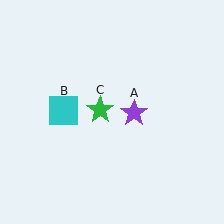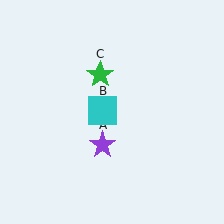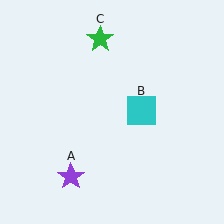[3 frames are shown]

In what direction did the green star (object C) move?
The green star (object C) moved up.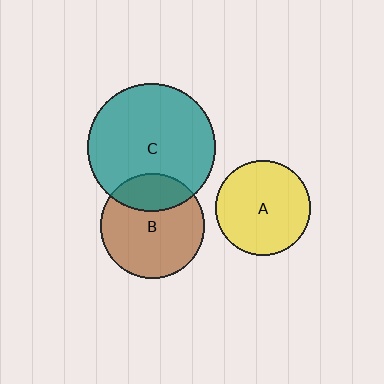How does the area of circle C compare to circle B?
Approximately 1.5 times.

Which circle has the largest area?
Circle C (teal).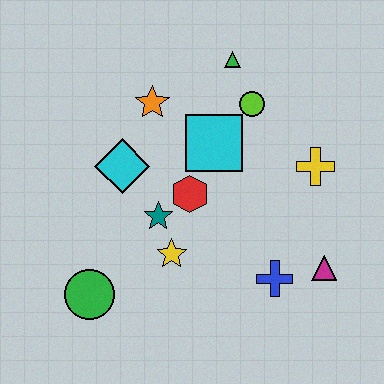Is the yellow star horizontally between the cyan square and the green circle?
Yes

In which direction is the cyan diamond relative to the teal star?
The cyan diamond is above the teal star.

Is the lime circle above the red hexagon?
Yes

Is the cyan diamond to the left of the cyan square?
Yes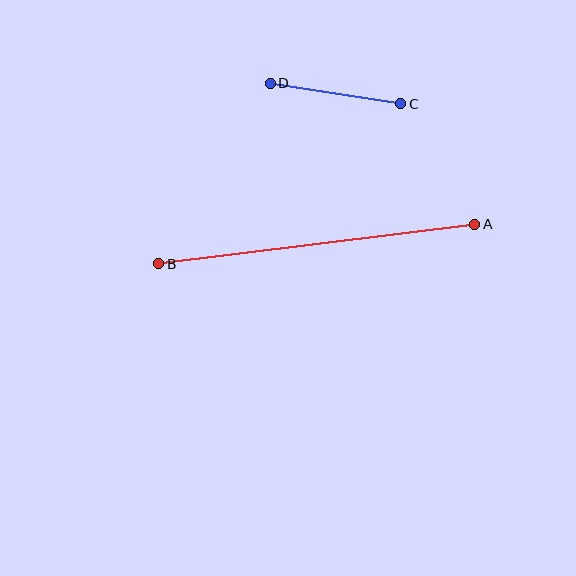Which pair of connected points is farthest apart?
Points A and B are farthest apart.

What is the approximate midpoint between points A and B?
The midpoint is at approximately (317, 244) pixels.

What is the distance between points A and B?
The distance is approximately 318 pixels.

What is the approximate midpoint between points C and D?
The midpoint is at approximately (336, 93) pixels.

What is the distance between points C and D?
The distance is approximately 132 pixels.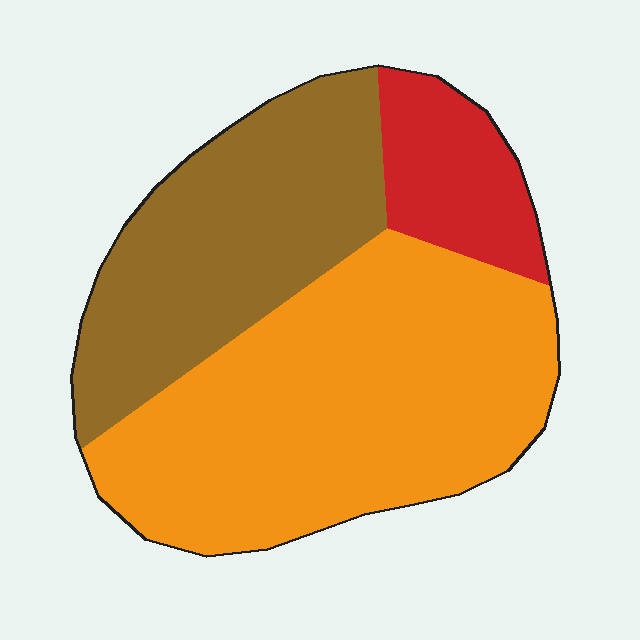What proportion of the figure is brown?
Brown covers around 35% of the figure.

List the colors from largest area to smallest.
From largest to smallest: orange, brown, red.